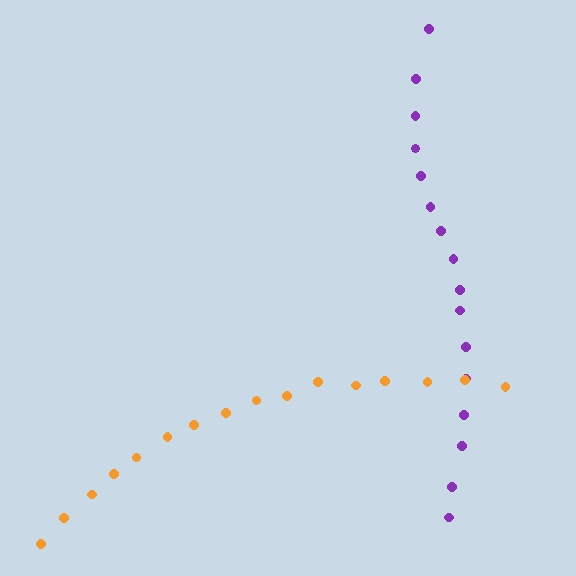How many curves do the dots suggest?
There are 2 distinct paths.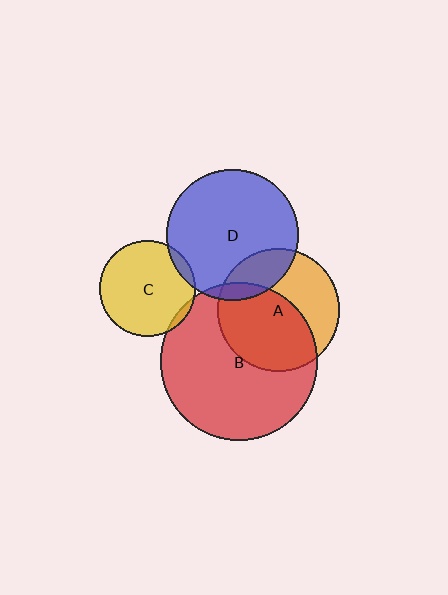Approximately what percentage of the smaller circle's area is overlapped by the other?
Approximately 5%.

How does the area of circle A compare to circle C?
Approximately 1.6 times.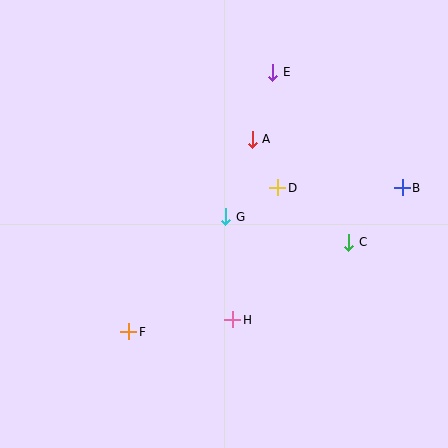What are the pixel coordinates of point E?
Point E is at (273, 72).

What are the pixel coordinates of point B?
Point B is at (402, 188).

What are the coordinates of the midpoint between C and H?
The midpoint between C and H is at (291, 281).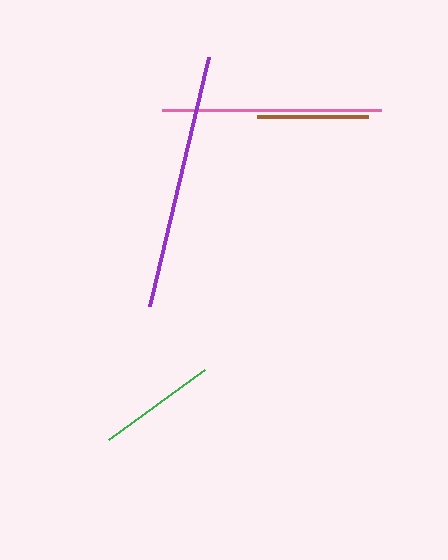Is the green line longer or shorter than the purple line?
The purple line is longer than the green line.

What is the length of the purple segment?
The purple segment is approximately 256 pixels long.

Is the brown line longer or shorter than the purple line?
The purple line is longer than the brown line.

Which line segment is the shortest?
The brown line is the shortest at approximately 111 pixels.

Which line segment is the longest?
The purple line is the longest at approximately 256 pixels.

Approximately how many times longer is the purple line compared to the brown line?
The purple line is approximately 2.3 times the length of the brown line.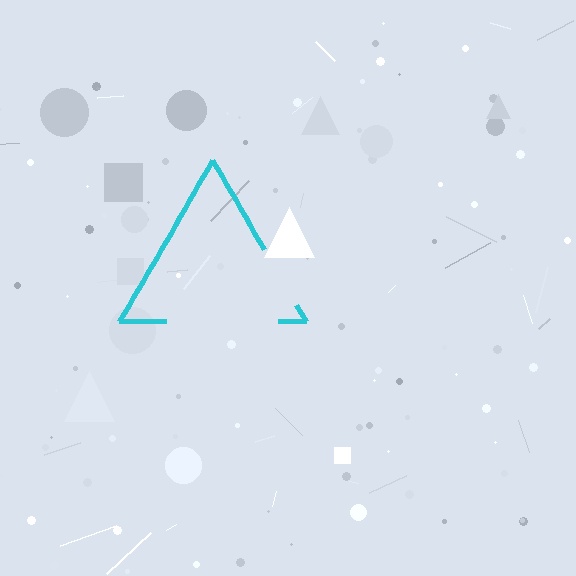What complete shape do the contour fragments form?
The contour fragments form a triangle.